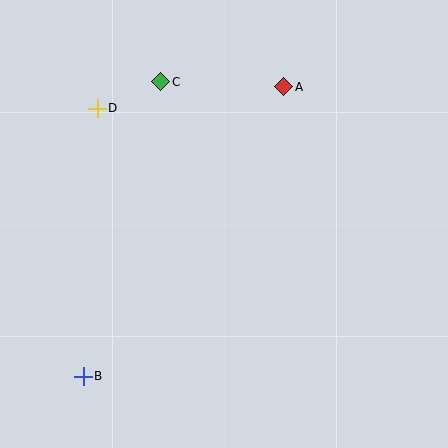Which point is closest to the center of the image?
Point A at (284, 87) is closest to the center.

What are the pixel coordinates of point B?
Point B is at (83, 376).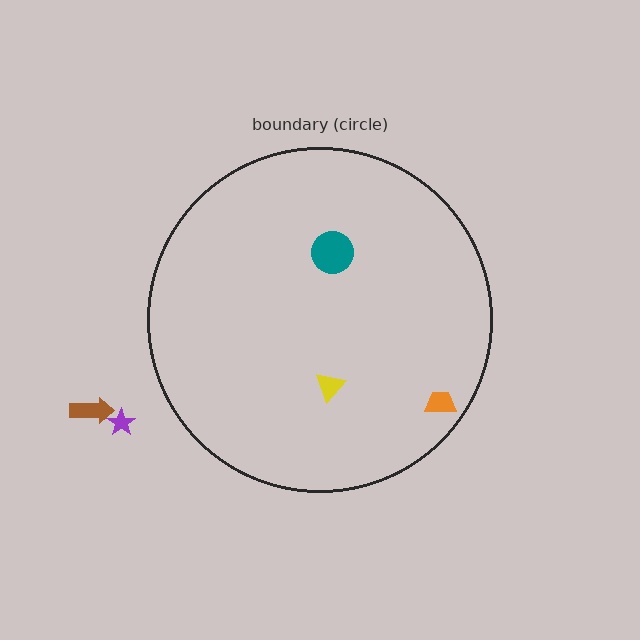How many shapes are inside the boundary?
3 inside, 2 outside.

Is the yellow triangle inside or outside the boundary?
Inside.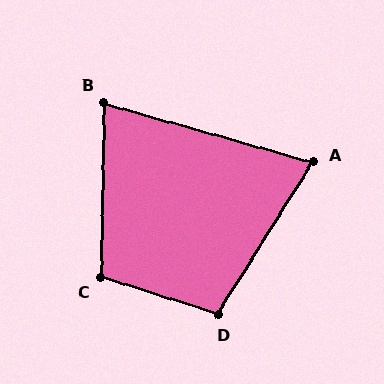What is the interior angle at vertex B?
Approximately 75 degrees (acute).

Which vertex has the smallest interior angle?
A, at approximately 74 degrees.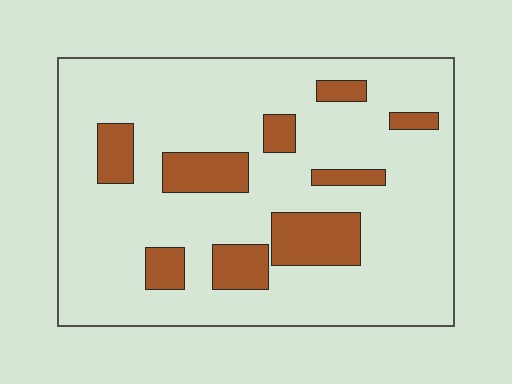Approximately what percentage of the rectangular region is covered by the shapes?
Approximately 20%.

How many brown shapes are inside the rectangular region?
9.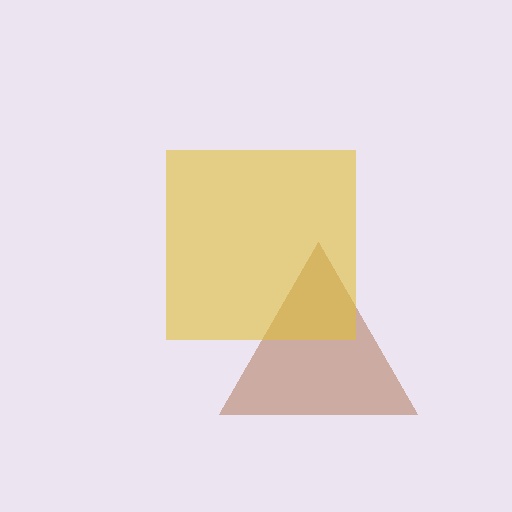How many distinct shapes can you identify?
There are 2 distinct shapes: a brown triangle, a yellow square.